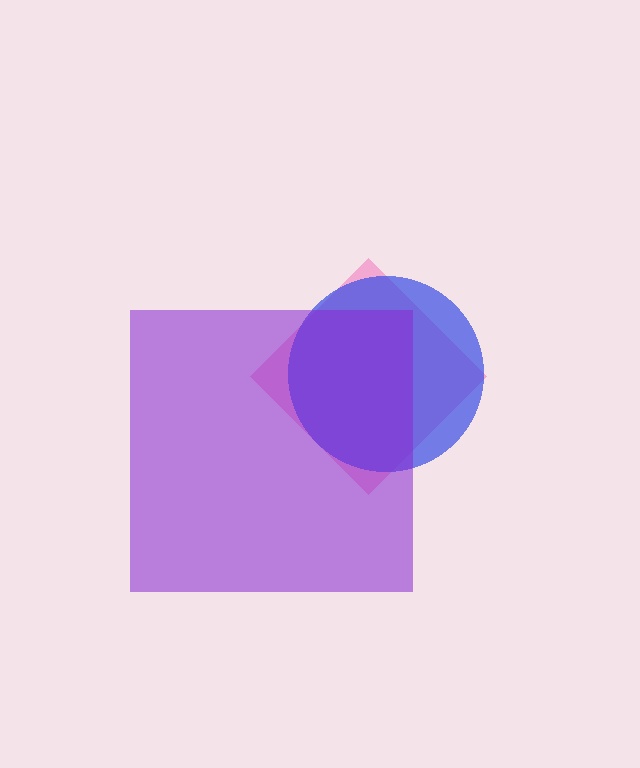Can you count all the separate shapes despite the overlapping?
Yes, there are 3 separate shapes.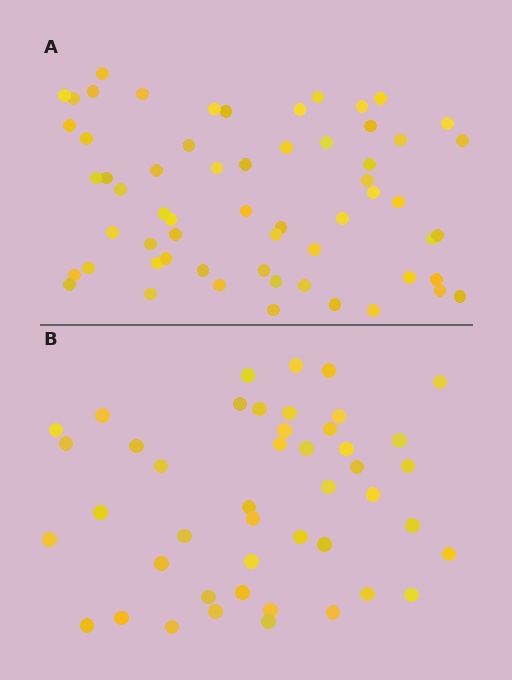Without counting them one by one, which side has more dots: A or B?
Region A (the top region) has more dots.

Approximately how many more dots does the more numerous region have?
Region A has approximately 15 more dots than region B.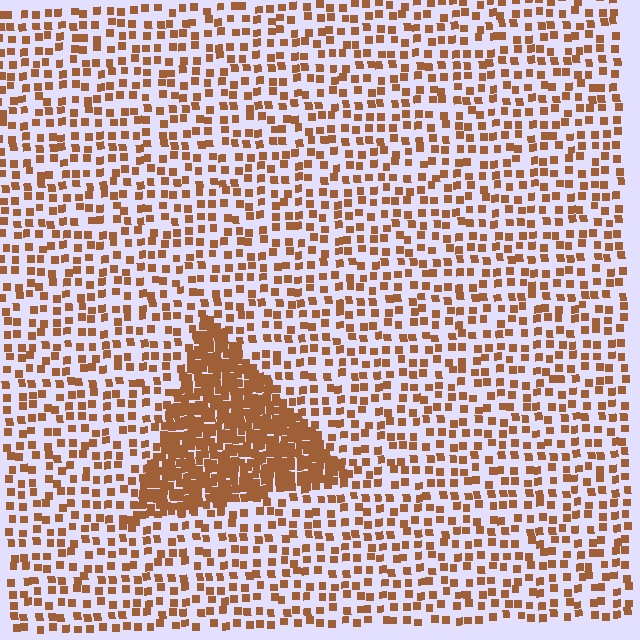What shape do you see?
I see a triangle.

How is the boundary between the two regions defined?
The boundary is defined by a change in element density (approximately 3.0x ratio). All elements are the same color, size, and shape.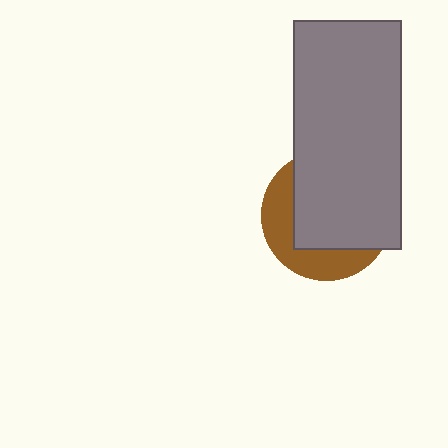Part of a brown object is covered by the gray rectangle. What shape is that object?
It is a circle.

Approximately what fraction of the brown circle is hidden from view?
Roughly 64% of the brown circle is hidden behind the gray rectangle.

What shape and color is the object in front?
The object in front is a gray rectangle.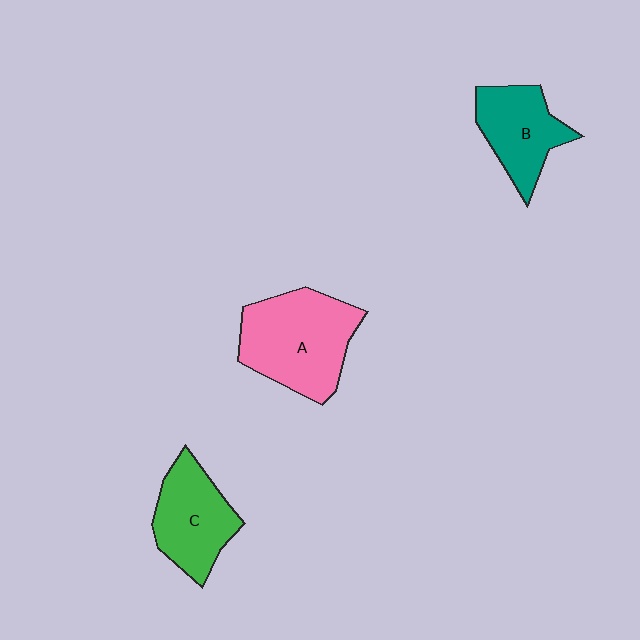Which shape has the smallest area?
Shape B (teal).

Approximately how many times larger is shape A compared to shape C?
Approximately 1.4 times.